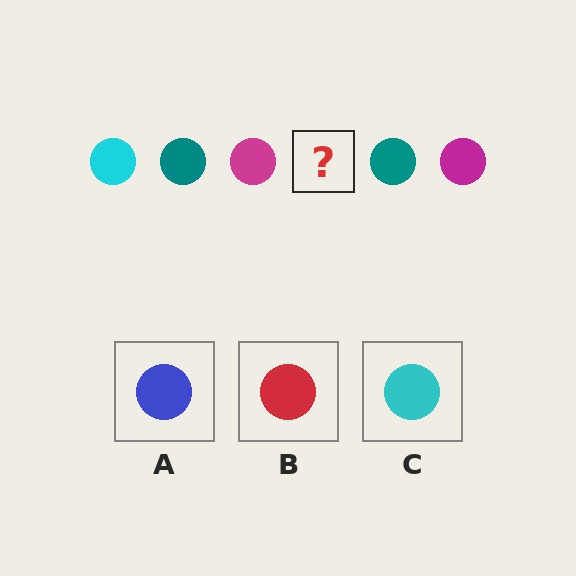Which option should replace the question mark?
Option C.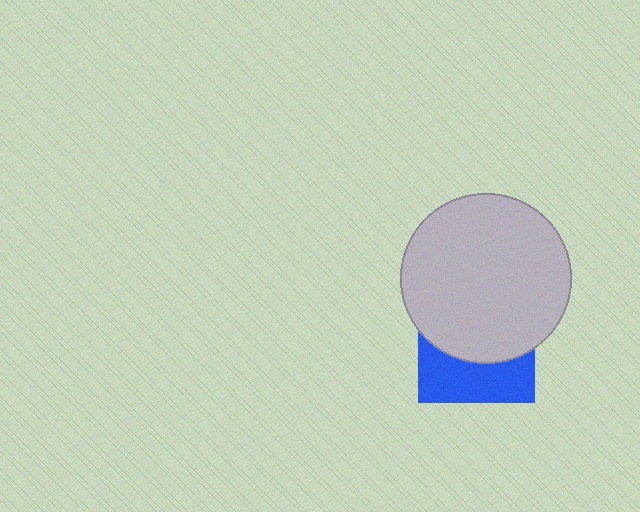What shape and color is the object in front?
The object in front is a light gray circle.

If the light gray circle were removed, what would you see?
You would see the complete blue square.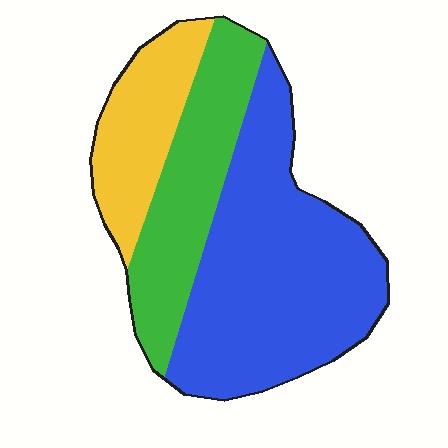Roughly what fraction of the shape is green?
Green takes up about one quarter (1/4) of the shape.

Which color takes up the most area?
Blue, at roughly 55%.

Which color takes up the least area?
Yellow, at roughly 20%.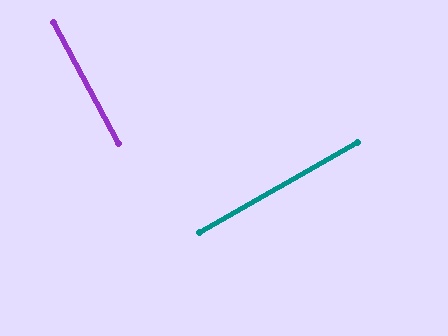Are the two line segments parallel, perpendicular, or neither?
Perpendicular — they meet at approximately 88°.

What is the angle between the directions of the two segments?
Approximately 88 degrees.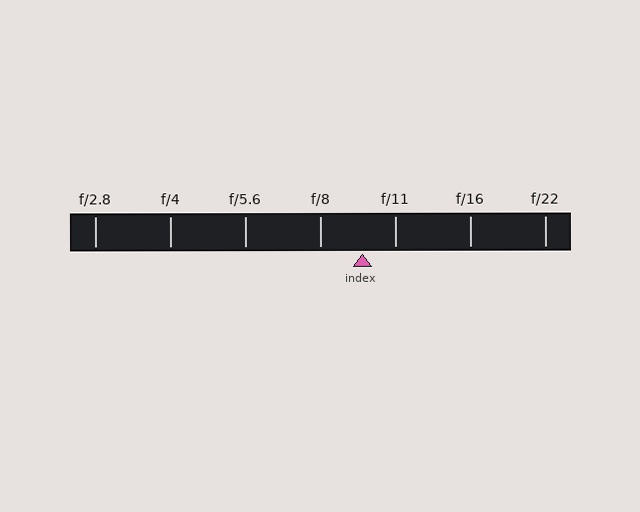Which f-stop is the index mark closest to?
The index mark is closest to f/11.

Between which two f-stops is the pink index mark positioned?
The index mark is between f/8 and f/11.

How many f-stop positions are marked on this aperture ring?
There are 7 f-stop positions marked.